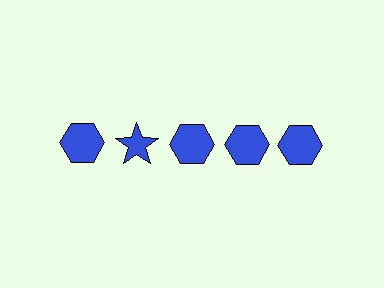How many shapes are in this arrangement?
There are 5 shapes arranged in a grid pattern.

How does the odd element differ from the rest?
It has a different shape: star instead of hexagon.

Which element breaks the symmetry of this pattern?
The blue star in the top row, second from left column breaks the symmetry. All other shapes are blue hexagons.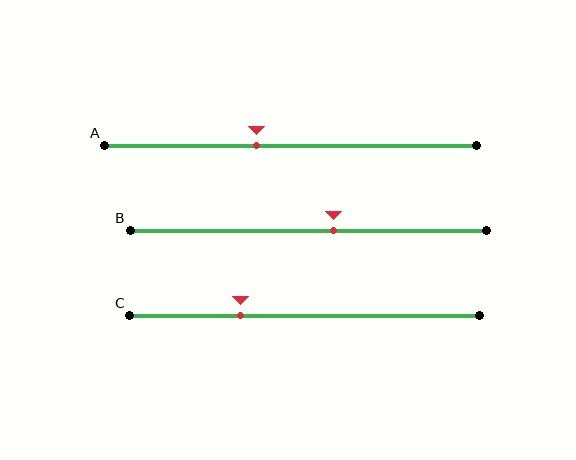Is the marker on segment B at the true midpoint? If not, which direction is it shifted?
No, the marker on segment B is shifted to the right by about 7% of the segment length.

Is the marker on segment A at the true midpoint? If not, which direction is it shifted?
No, the marker on segment A is shifted to the left by about 9% of the segment length.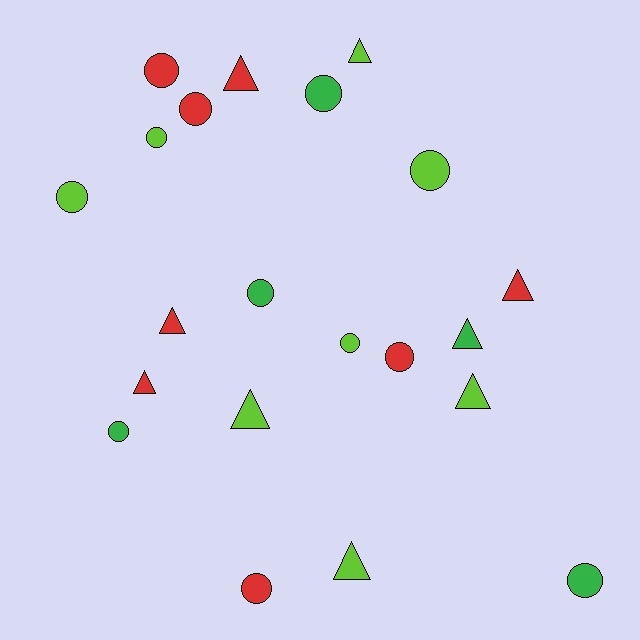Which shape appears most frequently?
Circle, with 12 objects.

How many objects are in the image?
There are 21 objects.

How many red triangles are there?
There are 4 red triangles.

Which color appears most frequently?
Lime, with 8 objects.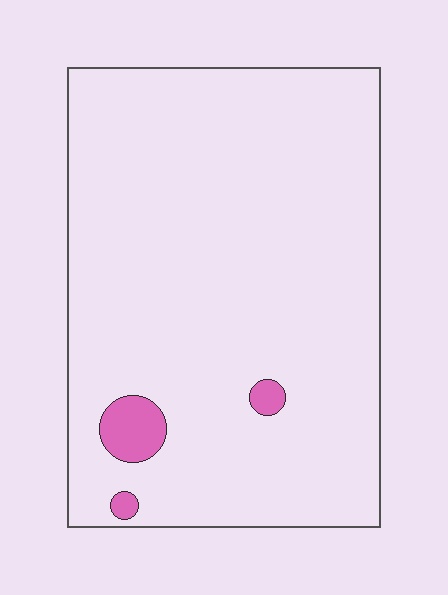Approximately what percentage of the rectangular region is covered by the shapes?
Approximately 5%.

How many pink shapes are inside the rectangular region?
3.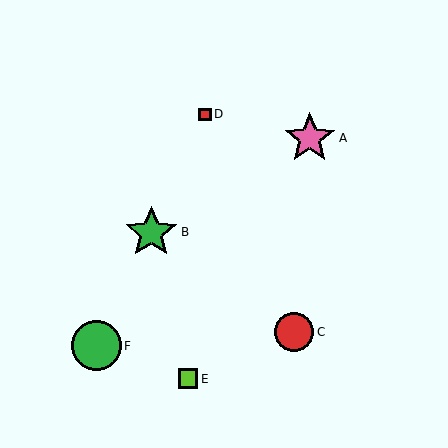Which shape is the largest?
The green star (labeled B) is the largest.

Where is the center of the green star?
The center of the green star is at (151, 232).